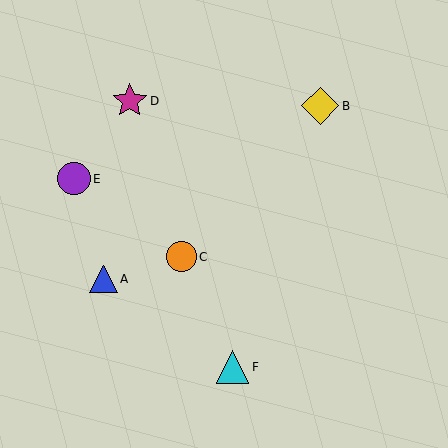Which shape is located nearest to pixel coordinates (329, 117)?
The yellow diamond (labeled B) at (320, 106) is nearest to that location.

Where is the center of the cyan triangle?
The center of the cyan triangle is at (232, 367).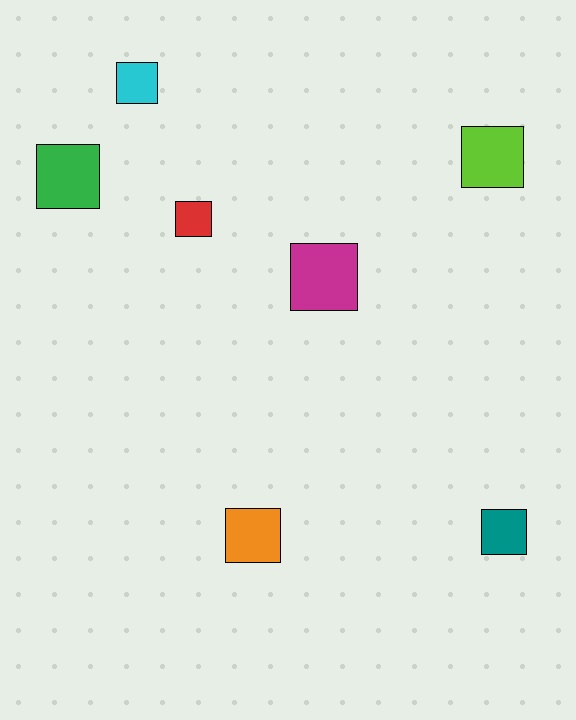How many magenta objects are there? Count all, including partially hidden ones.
There is 1 magenta object.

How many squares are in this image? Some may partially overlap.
There are 7 squares.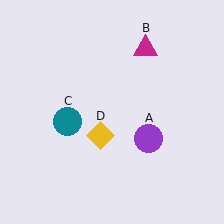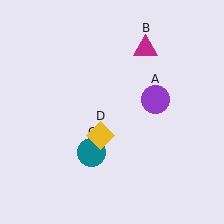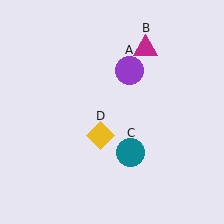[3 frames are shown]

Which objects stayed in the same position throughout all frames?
Magenta triangle (object B) and yellow diamond (object D) remained stationary.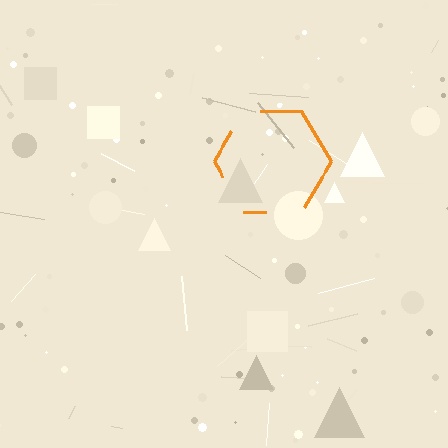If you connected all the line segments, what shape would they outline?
They would outline a hexagon.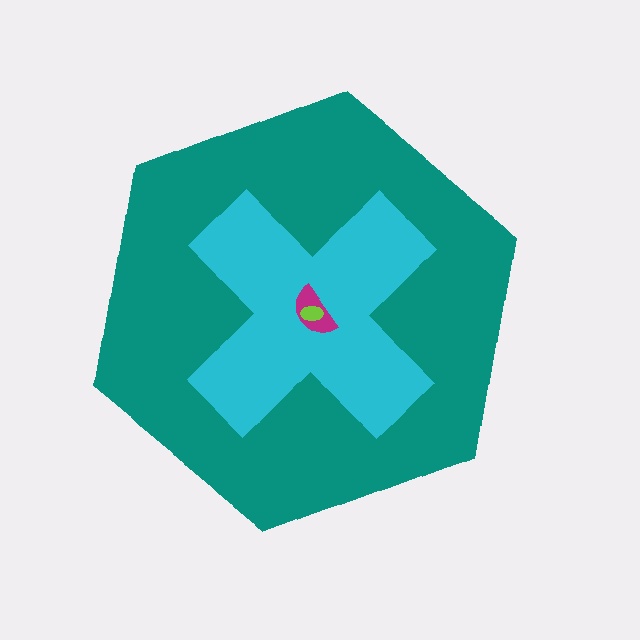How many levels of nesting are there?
4.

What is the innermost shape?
The lime ellipse.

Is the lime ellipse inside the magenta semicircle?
Yes.